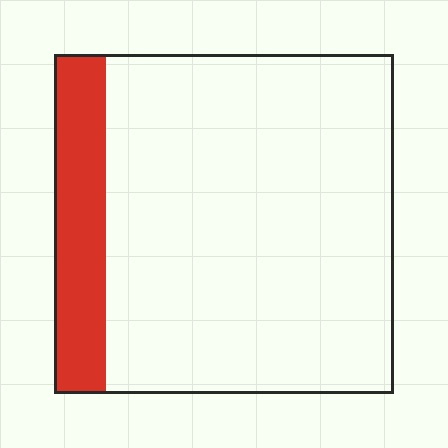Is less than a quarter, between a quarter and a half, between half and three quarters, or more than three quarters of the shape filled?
Less than a quarter.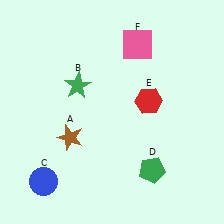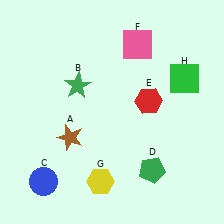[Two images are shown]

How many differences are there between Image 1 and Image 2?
There are 2 differences between the two images.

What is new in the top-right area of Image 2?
A green square (H) was added in the top-right area of Image 2.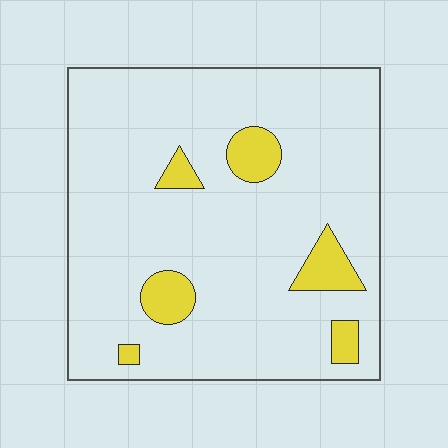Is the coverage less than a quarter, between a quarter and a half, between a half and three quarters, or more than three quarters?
Less than a quarter.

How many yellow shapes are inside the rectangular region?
6.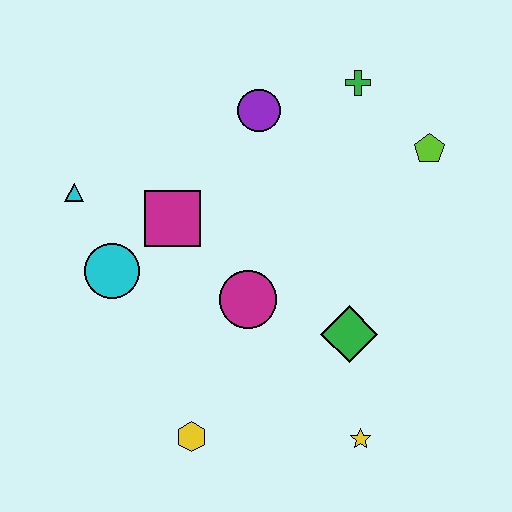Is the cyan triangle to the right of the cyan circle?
No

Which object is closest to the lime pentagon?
The green cross is closest to the lime pentagon.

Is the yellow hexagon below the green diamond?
Yes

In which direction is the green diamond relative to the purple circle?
The green diamond is below the purple circle.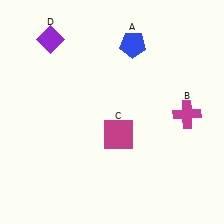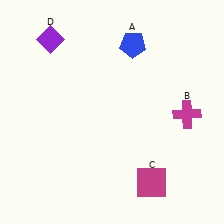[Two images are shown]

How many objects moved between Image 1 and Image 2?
1 object moved between the two images.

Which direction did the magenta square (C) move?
The magenta square (C) moved down.